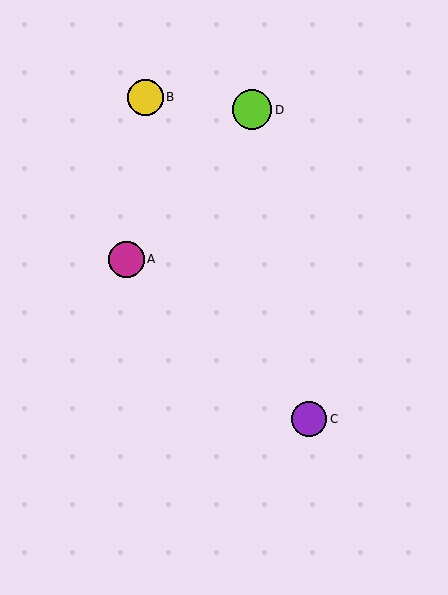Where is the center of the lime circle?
The center of the lime circle is at (252, 110).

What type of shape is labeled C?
Shape C is a purple circle.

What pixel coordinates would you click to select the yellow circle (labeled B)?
Click at (145, 97) to select the yellow circle B.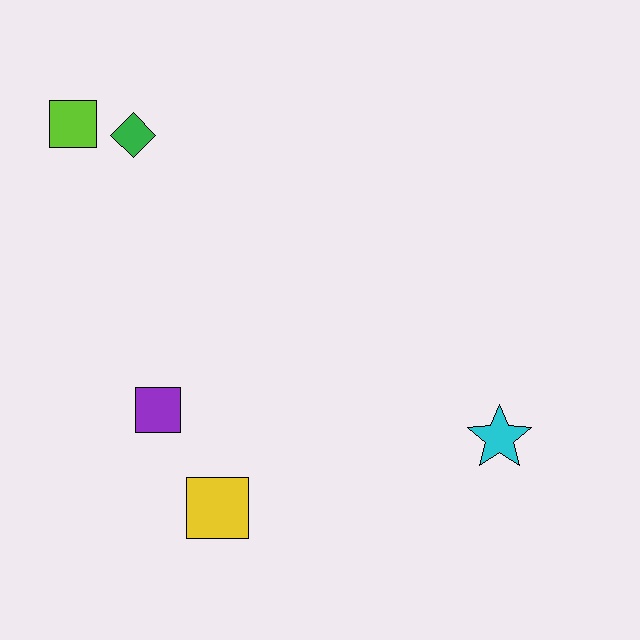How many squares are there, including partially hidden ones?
There are 3 squares.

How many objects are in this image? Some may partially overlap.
There are 5 objects.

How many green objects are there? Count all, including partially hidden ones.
There is 1 green object.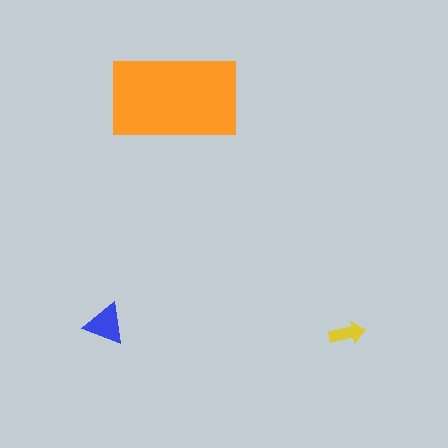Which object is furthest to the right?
The yellow arrow is rightmost.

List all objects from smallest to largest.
The yellow arrow, the blue triangle, the orange rectangle.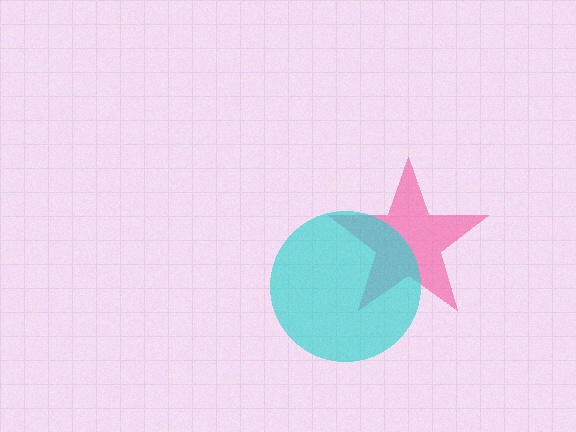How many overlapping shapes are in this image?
There are 2 overlapping shapes in the image.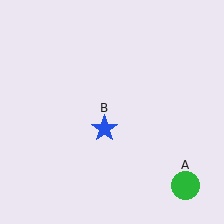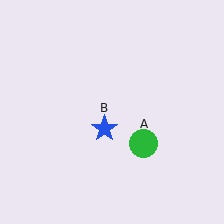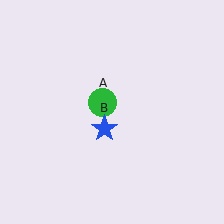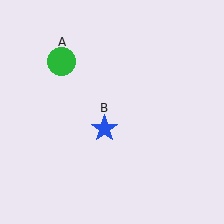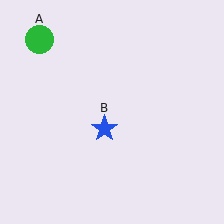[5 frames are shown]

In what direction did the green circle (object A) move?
The green circle (object A) moved up and to the left.